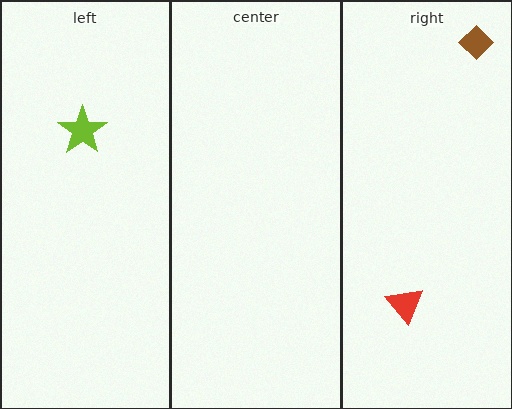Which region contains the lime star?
The left region.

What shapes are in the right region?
The red triangle, the brown diamond.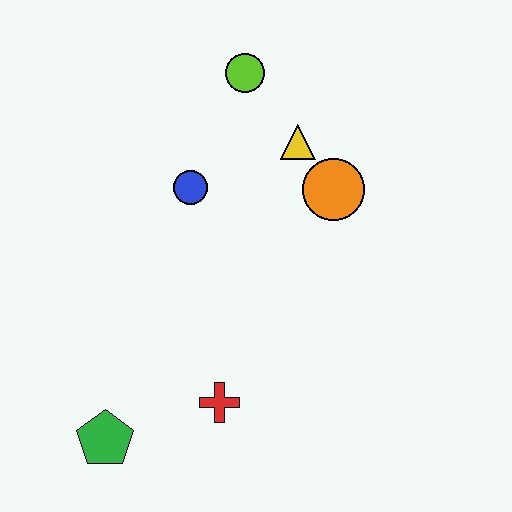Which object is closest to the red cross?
The green pentagon is closest to the red cross.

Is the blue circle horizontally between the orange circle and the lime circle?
No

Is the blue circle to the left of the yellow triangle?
Yes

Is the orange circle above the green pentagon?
Yes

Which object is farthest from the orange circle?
The green pentagon is farthest from the orange circle.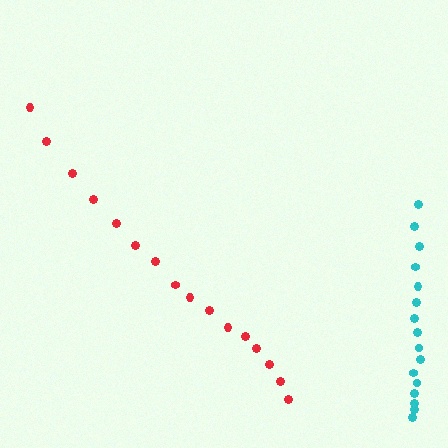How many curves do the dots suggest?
There are 2 distinct paths.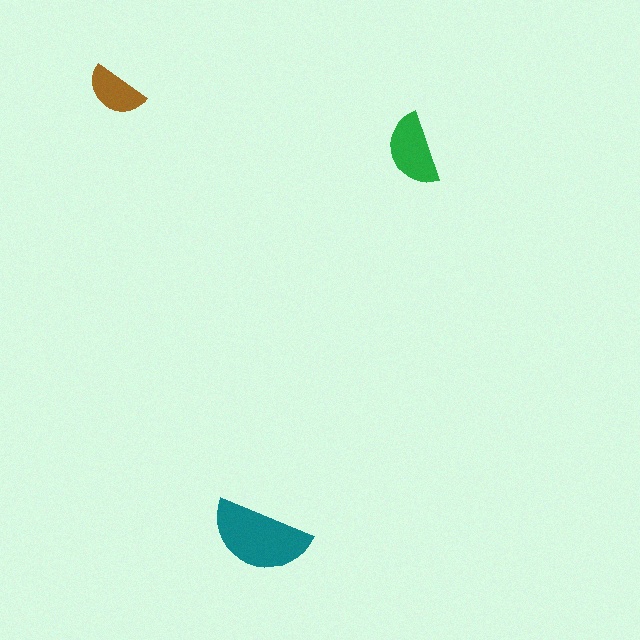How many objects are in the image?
There are 3 objects in the image.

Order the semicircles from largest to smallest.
the teal one, the green one, the brown one.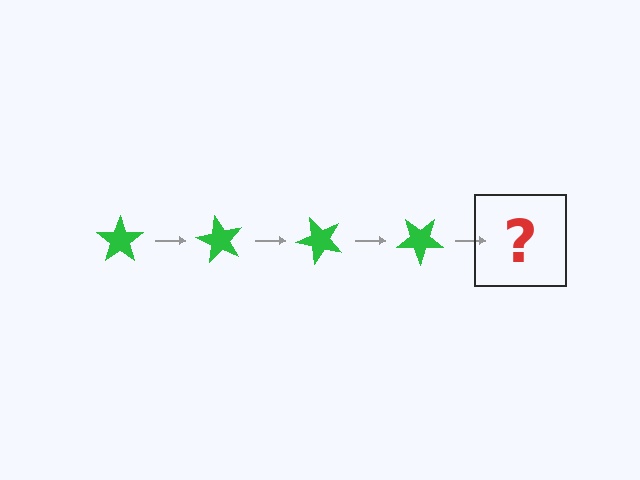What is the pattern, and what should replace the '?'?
The pattern is that the star rotates 60 degrees each step. The '?' should be a green star rotated 240 degrees.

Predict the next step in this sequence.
The next step is a green star rotated 240 degrees.